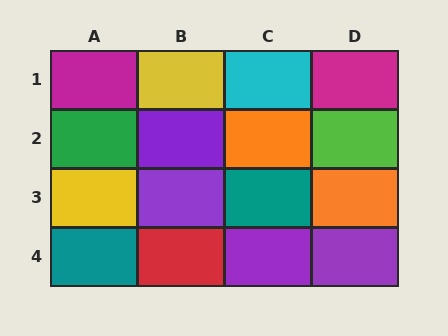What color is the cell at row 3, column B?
Purple.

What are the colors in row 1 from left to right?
Magenta, yellow, cyan, magenta.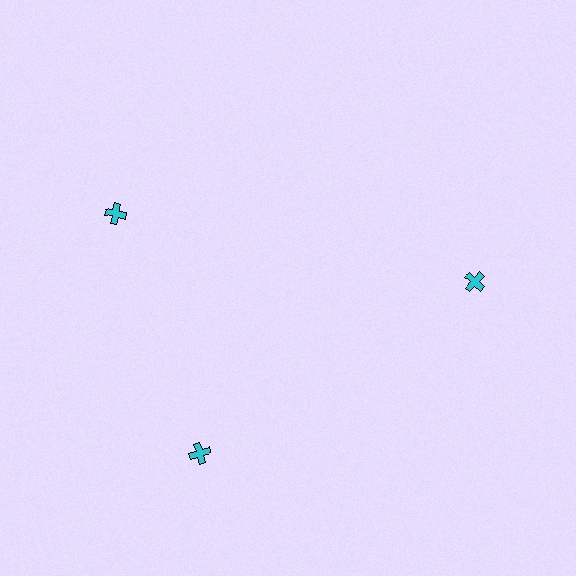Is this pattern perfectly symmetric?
No. The 3 cyan crosses are arranged in a ring, but one element near the 11 o'clock position is rotated out of alignment along the ring, breaking the 3-fold rotational symmetry.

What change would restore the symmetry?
The symmetry would be restored by rotating it back into even spacing with its neighbors so that all 3 crosses sit at equal angles and equal distance from the center.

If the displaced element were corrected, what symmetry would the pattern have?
It would have 3-fold rotational symmetry — the pattern would map onto itself every 120 degrees.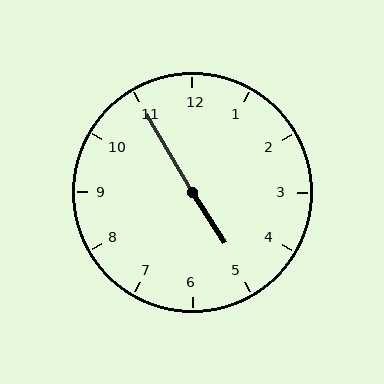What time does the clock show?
4:55.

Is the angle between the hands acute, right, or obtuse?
It is obtuse.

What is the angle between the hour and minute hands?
Approximately 178 degrees.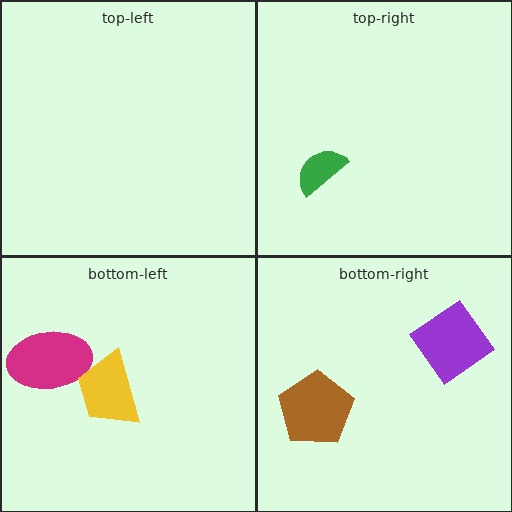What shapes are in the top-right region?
The green semicircle.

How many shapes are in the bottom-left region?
2.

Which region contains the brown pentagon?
The bottom-right region.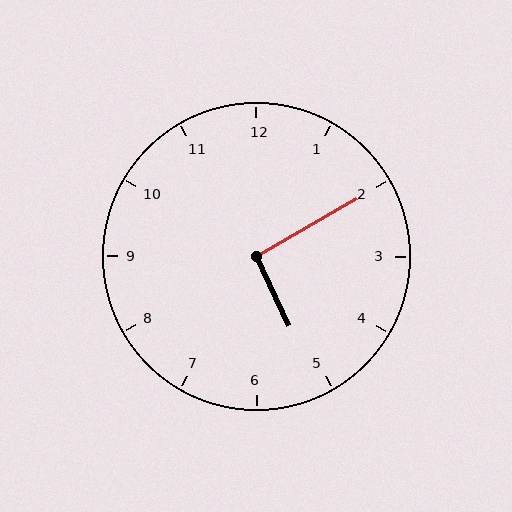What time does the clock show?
5:10.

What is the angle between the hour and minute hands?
Approximately 95 degrees.